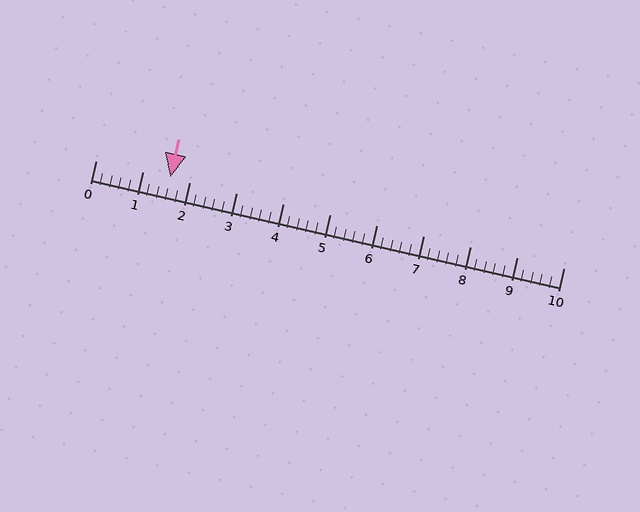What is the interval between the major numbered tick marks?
The major tick marks are spaced 1 units apart.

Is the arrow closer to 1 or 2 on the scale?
The arrow is closer to 2.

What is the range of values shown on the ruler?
The ruler shows values from 0 to 10.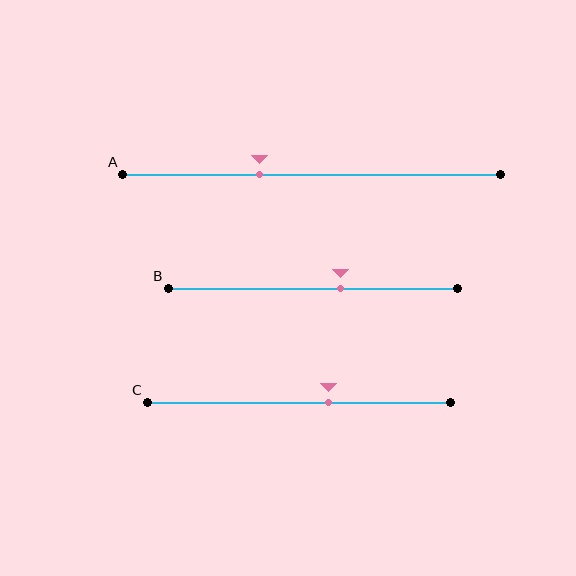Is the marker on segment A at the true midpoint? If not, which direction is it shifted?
No, the marker on segment A is shifted to the left by about 14% of the segment length.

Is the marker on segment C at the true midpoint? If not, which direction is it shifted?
No, the marker on segment C is shifted to the right by about 10% of the segment length.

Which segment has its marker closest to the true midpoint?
Segment B has its marker closest to the true midpoint.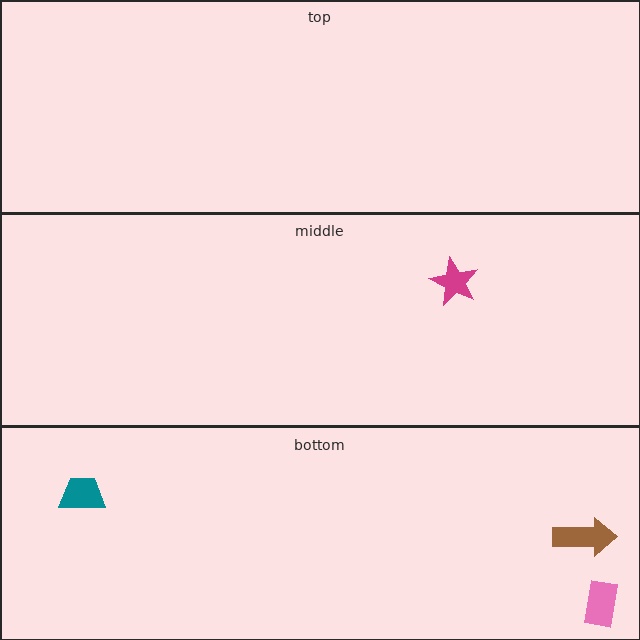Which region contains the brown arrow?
The bottom region.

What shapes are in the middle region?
The magenta star.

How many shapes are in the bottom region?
3.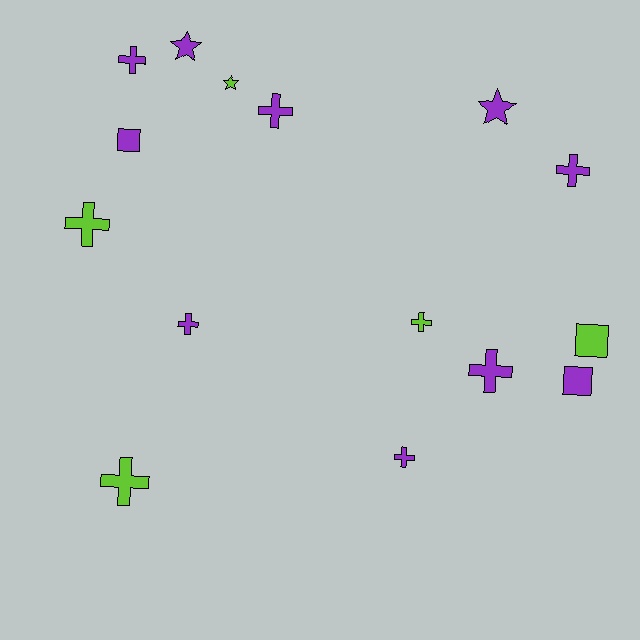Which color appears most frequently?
Purple, with 10 objects.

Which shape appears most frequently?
Cross, with 9 objects.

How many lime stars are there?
There is 1 lime star.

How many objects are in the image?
There are 15 objects.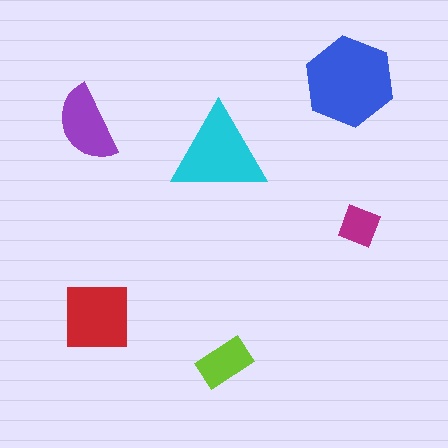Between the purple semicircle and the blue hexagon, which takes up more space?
The blue hexagon.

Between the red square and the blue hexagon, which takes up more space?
The blue hexagon.